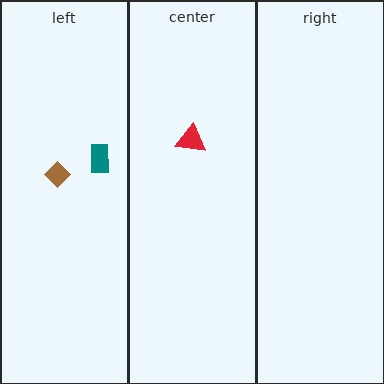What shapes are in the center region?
The red triangle.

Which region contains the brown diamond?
The left region.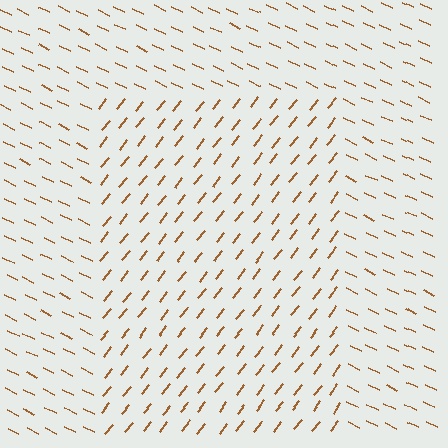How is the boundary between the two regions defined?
The boundary is defined purely by a change in line orientation (approximately 77 degrees difference). All lines are the same color and thickness.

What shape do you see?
I see a rectangle.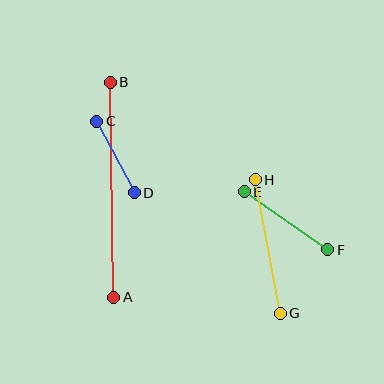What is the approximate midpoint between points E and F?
The midpoint is at approximately (286, 221) pixels.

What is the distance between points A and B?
The distance is approximately 215 pixels.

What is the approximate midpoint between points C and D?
The midpoint is at approximately (116, 157) pixels.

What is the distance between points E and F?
The distance is approximately 102 pixels.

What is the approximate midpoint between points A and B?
The midpoint is at approximately (112, 190) pixels.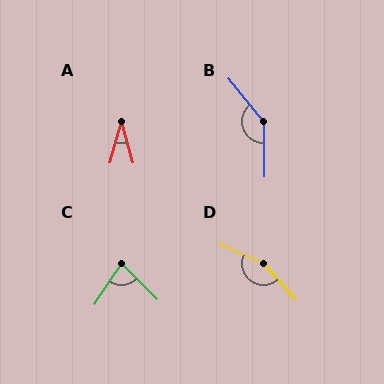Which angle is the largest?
D, at approximately 155 degrees.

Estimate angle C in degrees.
Approximately 78 degrees.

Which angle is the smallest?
A, at approximately 30 degrees.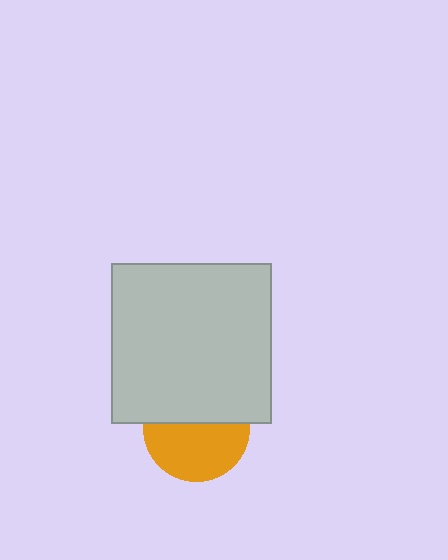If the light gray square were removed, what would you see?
You would see the complete orange circle.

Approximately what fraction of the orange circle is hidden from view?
Roughly 45% of the orange circle is hidden behind the light gray square.